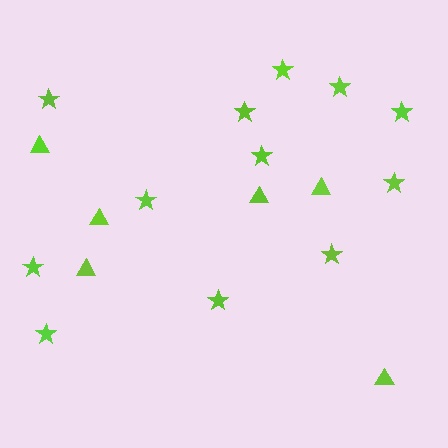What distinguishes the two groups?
There are 2 groups: one group of stars (12) and one group of triangles (6).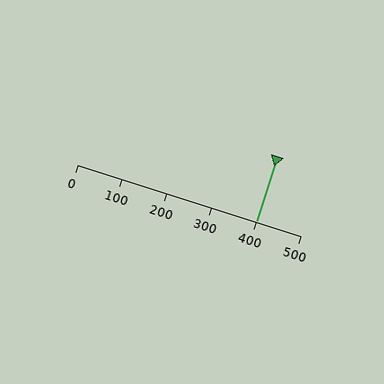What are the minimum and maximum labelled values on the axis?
The axis runs from 0 to 500.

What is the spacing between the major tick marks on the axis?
The major ticks are spaced 100 apart.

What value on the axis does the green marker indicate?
The marker indicates approximately 400.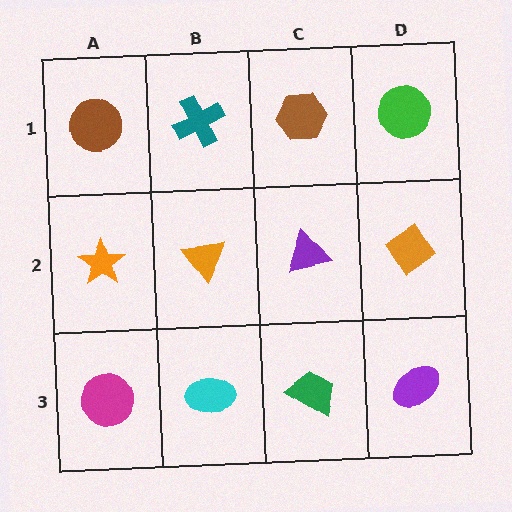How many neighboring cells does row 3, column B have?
3.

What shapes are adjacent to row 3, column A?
An orange star (row 2, column A), a cyan ellipse (row 3, column B).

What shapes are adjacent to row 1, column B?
An orange triangle (row 2, column B), a brown circle (row 1, column A), a brown hexagon (row 1, column C).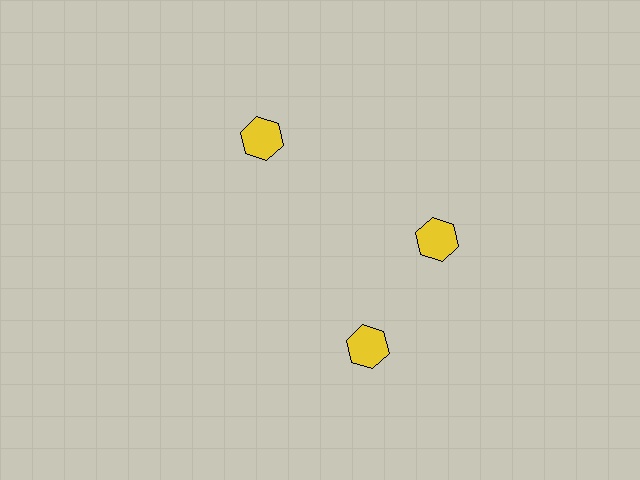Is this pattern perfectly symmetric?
No. The 3 yellow hexagons are arranged in a ring, but one element near the 7 o'clock position is rotated out of alignment along the ring, breaking the 3-fold rotational symmetry.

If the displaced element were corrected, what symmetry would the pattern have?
It would have 3-fold rotational symmetry — the pattern would map onto itself every 120 degrees.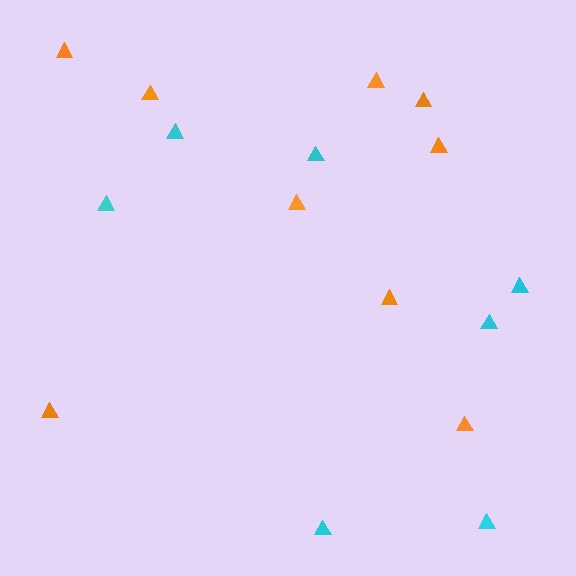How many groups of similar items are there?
There are 2 groups: one group of cyan triangles (7) and one group of orange triangles (9).